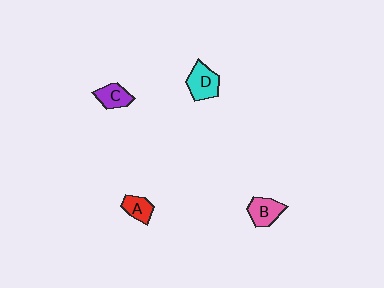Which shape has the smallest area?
Shape A (red).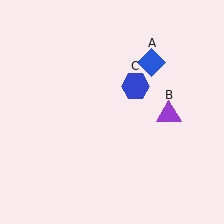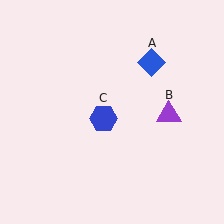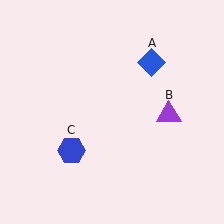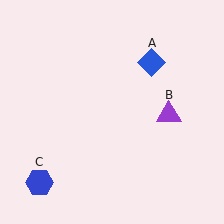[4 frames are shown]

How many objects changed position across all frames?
1 object changed position: blue hexagon (object C).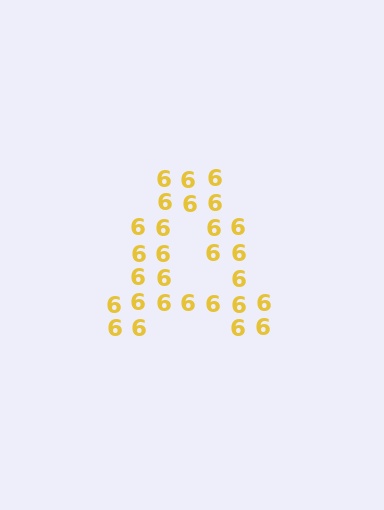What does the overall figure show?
The overall figure shows the letter A.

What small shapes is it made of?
It is made of small digit 6's.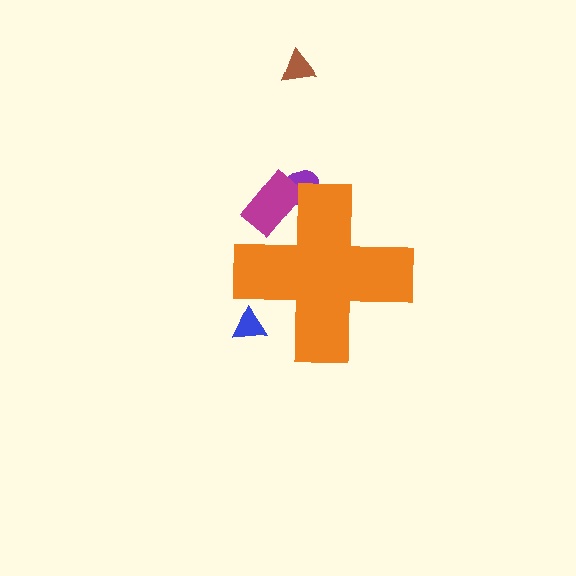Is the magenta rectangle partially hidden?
Yes, the magenta rectangle is partially hidden behind the orange cross.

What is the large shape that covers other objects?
An orange cross.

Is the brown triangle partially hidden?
No, the brown triangle is fully visible.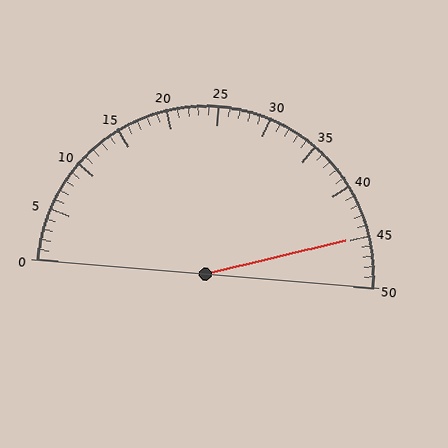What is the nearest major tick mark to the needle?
The nearest major tick mark is 45.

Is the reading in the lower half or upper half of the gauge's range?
The reading is in the upper half of the range (0 to 50).